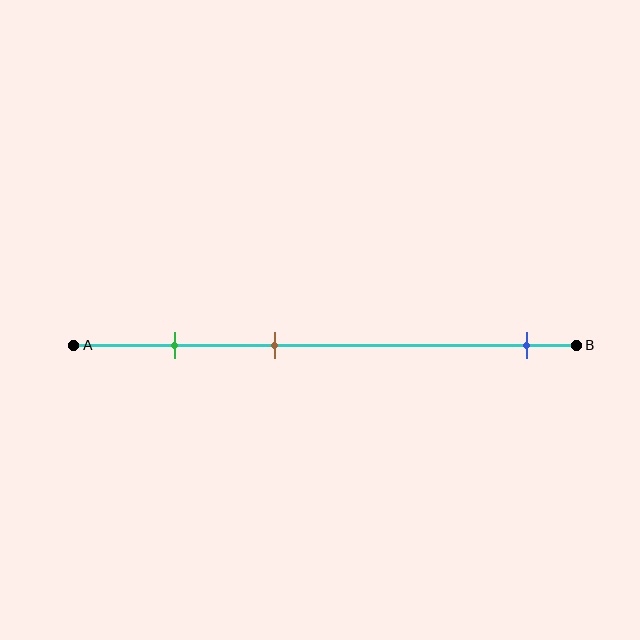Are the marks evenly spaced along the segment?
No, the marks are not evenly spaced.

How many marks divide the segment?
There are 3 marks dividing the segment.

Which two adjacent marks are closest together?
The green and brown marks are the closest adjacent pair.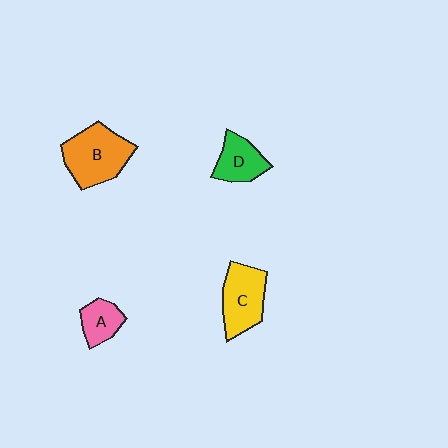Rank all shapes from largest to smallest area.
From largest to smallest: B (orange), C (yellow), D (green), A (pink).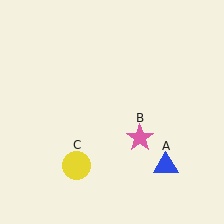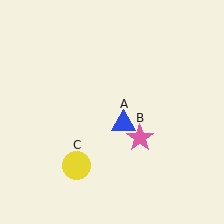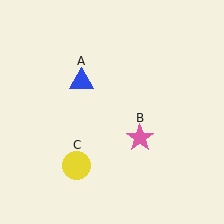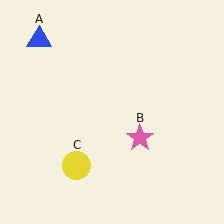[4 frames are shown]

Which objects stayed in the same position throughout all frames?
Pink star (object B) and yellow circle (object C) remained stationary.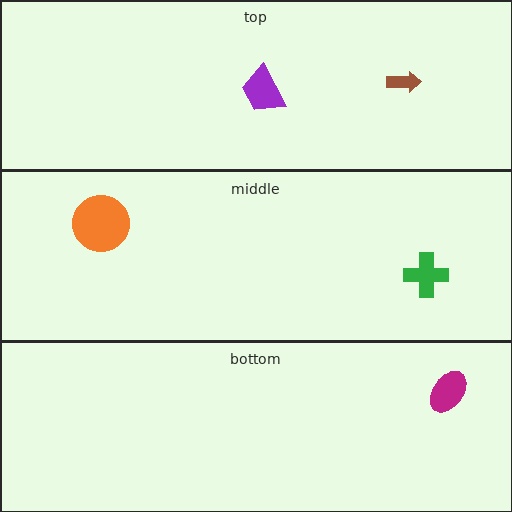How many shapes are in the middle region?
2.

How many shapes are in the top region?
2.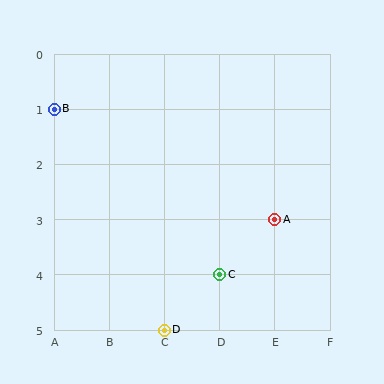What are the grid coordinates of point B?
Point B is at grid coordinates (A, 1).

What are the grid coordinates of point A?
Point A is at grid coordinates (E, 3).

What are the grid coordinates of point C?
Point C is at grid coordinates (D, 4).